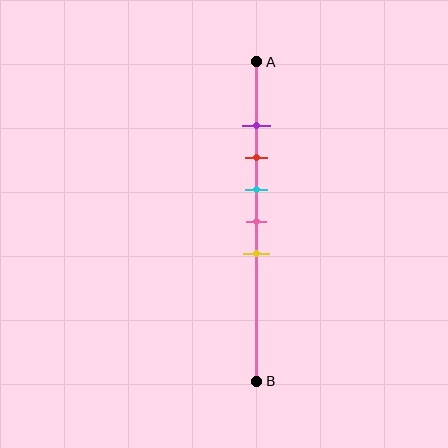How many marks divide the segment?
There are 5 marks dividing the segment.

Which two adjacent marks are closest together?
The purple and red marks are the closest adjacent pair.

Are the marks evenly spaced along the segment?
Yes, the marks are approximately evenly spaced.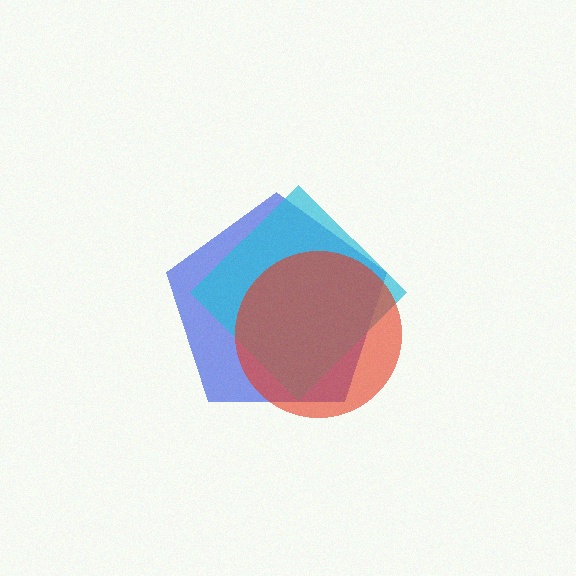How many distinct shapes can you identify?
There are 3 distinct shapes: a blue pentagon, a cyan diamond, a red circle.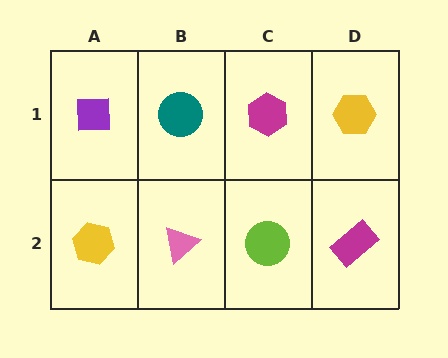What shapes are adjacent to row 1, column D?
A magenta rectangle (row 2, column D), a magenta hexagon (row 1, column C).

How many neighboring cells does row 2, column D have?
2.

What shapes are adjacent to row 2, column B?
A teal circle (row 1, column B), a yellow hexagon (row 2, column A), a lime circle (row 2, column C).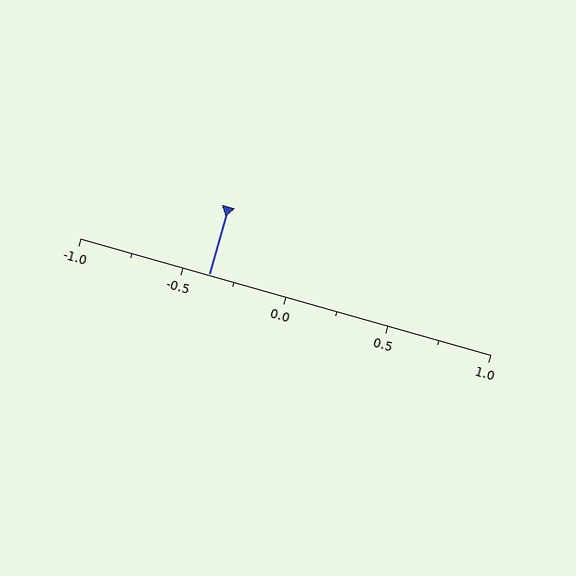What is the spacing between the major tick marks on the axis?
The major ticks are spaced 0.5 apart.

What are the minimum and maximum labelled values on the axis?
The axis runs from -1.0 to 1.0.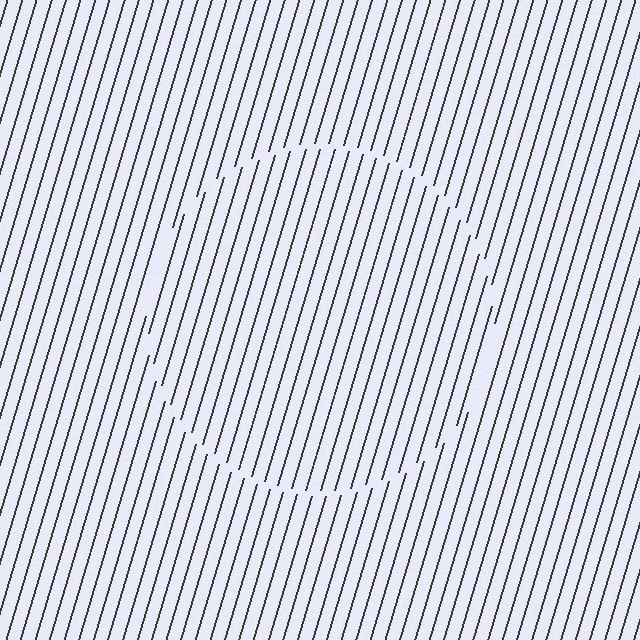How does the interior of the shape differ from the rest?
The interior of the shape contains the same grating, shifted by half a period — the contour is defined by the phase discontinuity where line-ends from the inner and outer gratings abut.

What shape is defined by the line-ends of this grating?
An illusory circle. The interior of the shape contains the same grating, shifted by half a period — the contour is defined by the phase discontinuity where line-ends from the inner and outer gratings abut.